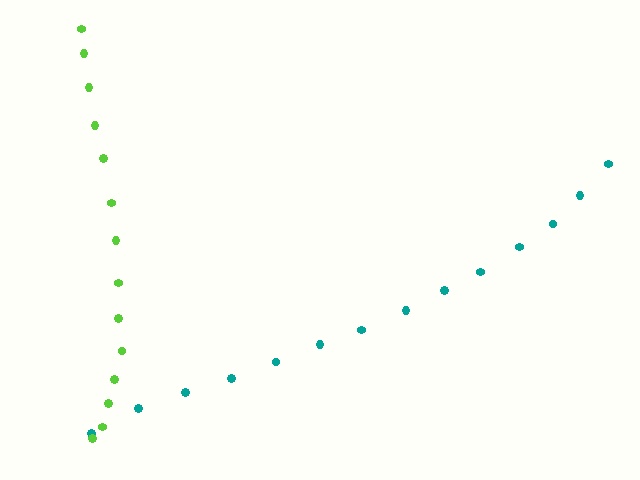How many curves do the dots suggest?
There are 2 distinct paths.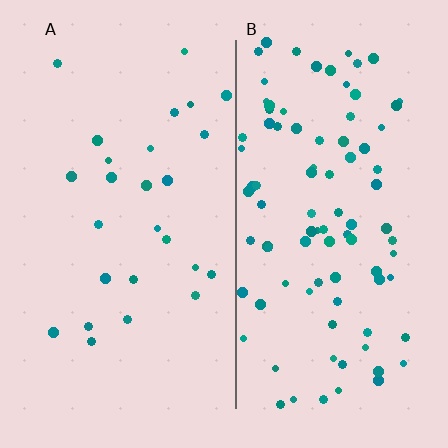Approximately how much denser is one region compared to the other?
Approximately 3.6× — region B over region A.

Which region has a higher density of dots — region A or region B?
B (the right).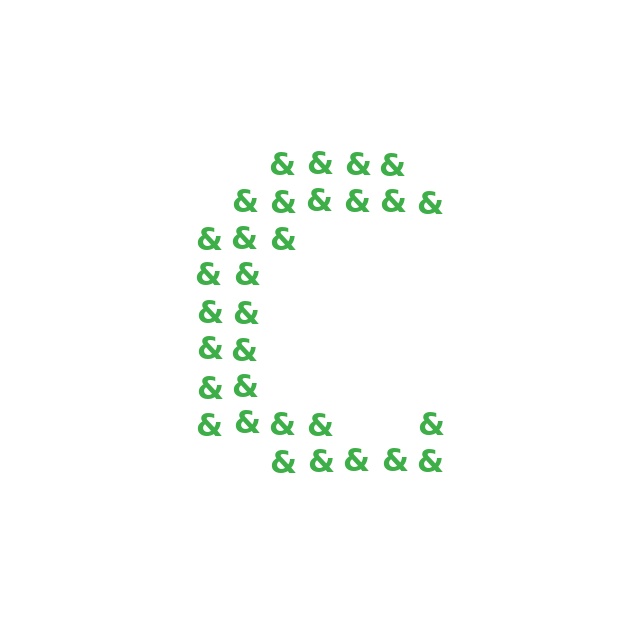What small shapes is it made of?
It is made of small ampersands.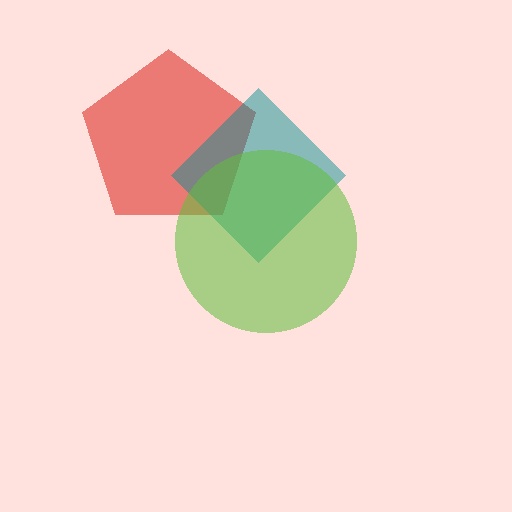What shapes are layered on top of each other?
The layered shapes are: a red pentagon, a teal diamond, a lime circle.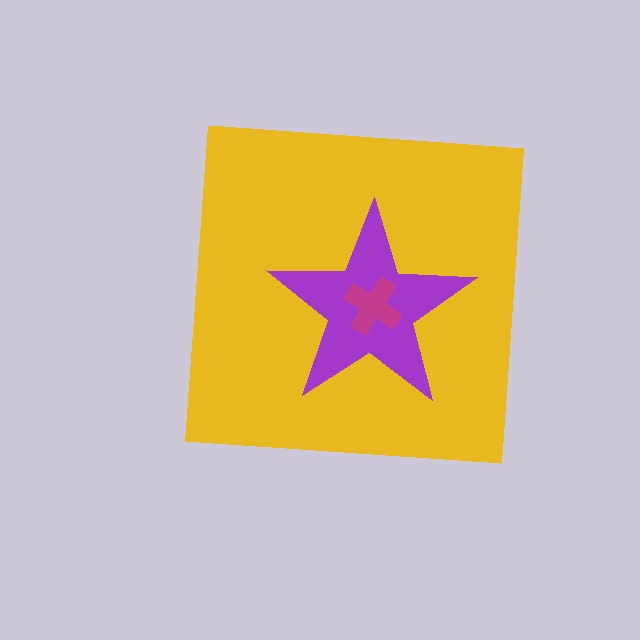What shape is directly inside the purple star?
The magenta cross.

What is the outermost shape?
The yellow square.